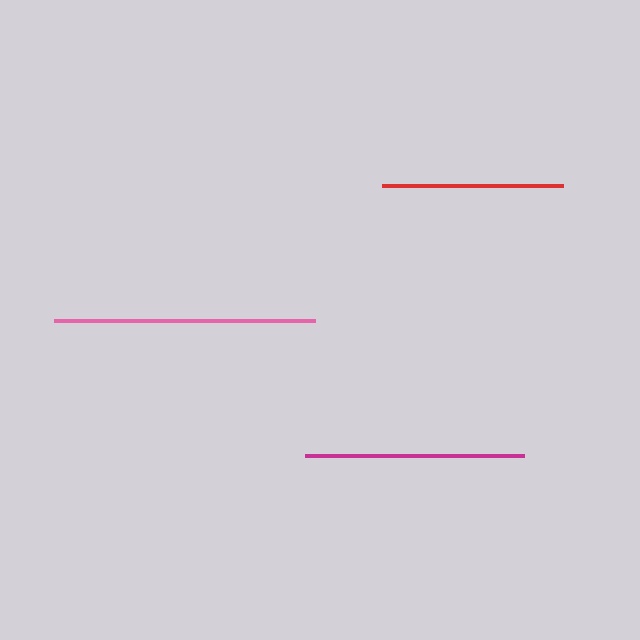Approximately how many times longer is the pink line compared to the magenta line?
The pink line is approximately 1.2 times the length of the magenta line.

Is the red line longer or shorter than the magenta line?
The magenta line is longer than the red line.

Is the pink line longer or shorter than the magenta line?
The pink line is longer than the magenta line.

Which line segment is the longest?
The pink line is the longest at approximately 261 pixels.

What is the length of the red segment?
The red segment is approximately 180 pixels long.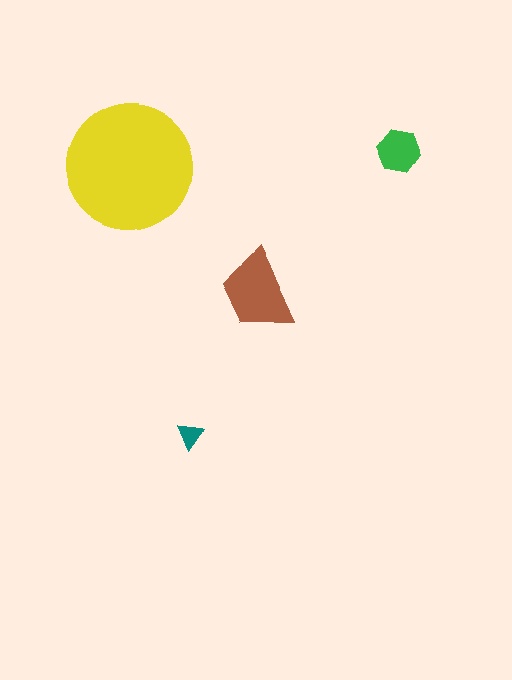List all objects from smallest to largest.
The teal triangle, the green hexagon, the brown trapezoid, the yellow circle.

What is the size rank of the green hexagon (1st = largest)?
3rd.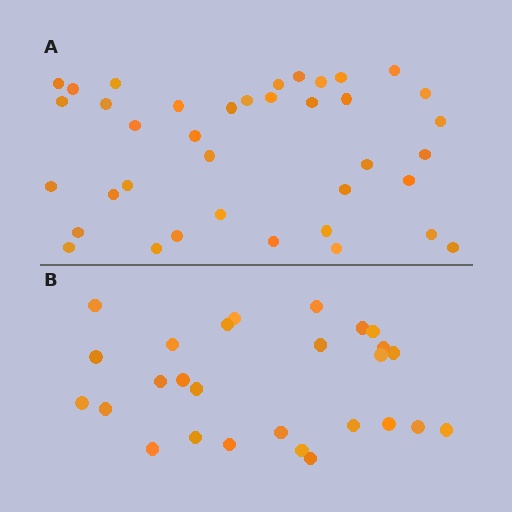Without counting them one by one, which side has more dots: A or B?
Region A (the top region) has more dots.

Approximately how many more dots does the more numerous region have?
Region A has roughly 12 or so more dots than region B.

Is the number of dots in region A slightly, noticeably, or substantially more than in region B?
Region A has noticeably more, but not dramatically so. The ratio is roughly 1.4 to 1.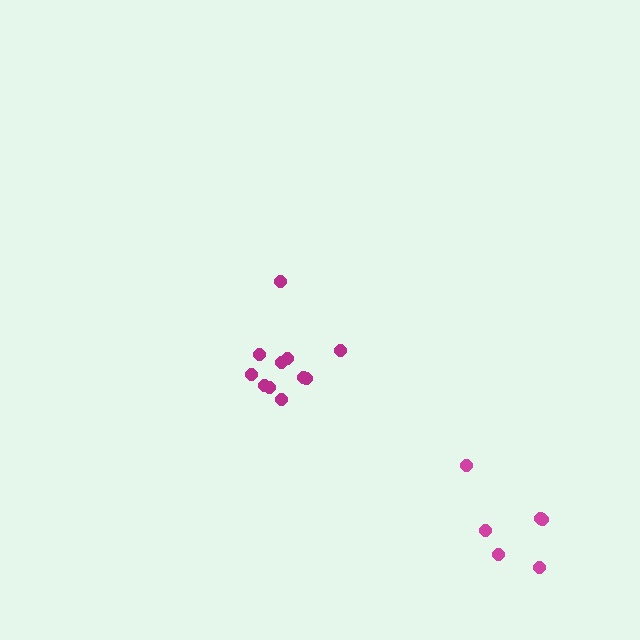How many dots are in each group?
Group 1: 6 dots, Group 2: 11 dots (17 total).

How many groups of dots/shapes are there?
There are 2 groups.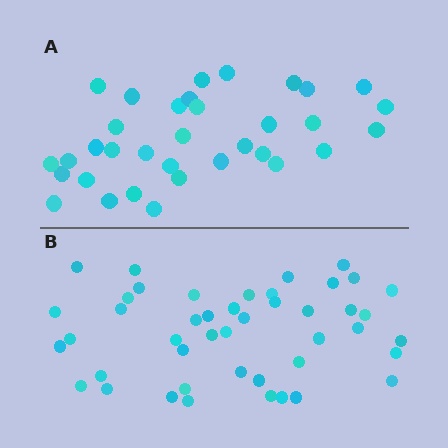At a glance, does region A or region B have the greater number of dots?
Region B (the bottom region) has more dots.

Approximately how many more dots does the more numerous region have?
Region B has roughly 12 or so more dots than region A.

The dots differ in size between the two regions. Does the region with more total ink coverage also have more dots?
No. Region A has more total ink coverage because its dots are larger, but region B actually contains more individual dots. Total area can be misleading — the number of items is what matters here.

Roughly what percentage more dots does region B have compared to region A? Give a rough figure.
About 30% more.